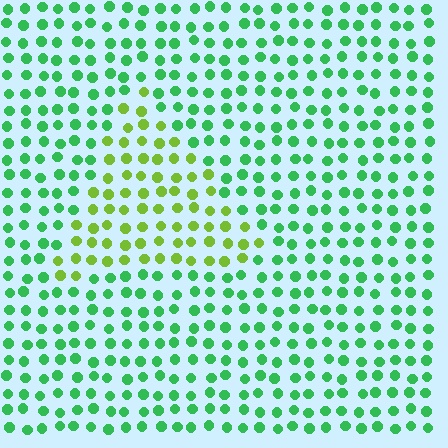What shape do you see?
I see a triangle.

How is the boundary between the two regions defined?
The boundary is defined purely by a slight shift in hue (about 45 degrees). Spacing, size, and orientation are identical on both sides.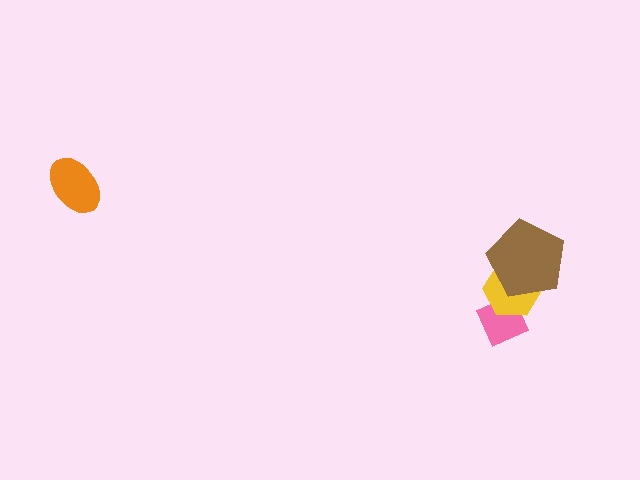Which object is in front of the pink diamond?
The yellow hexagon is in front of the pink diamond.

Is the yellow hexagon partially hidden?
Yes, it is partially covered by another shape.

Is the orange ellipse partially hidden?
No, no other shape covers it.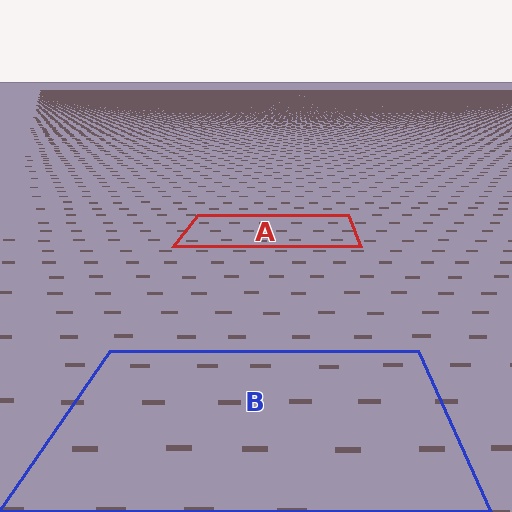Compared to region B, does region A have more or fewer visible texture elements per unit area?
Region A has more texture elements per unit area — they are packed more densely because it is farther away.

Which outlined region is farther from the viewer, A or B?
Region A is farther from the viewer — the texture elements inside it appear smaller and more densely packed.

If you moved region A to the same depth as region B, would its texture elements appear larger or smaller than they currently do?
They would appear larger. At a closer depth, the same texture elements are projected at a bigger on-screen size.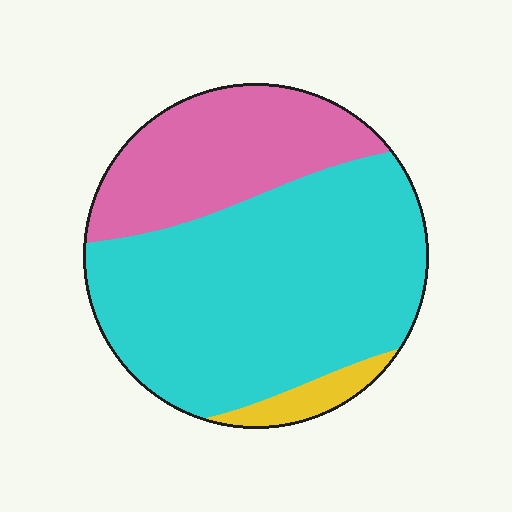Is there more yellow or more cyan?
Cyan.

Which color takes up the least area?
Yellow, at roughly 5%.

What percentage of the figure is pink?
Pink covers about 30% of the figure.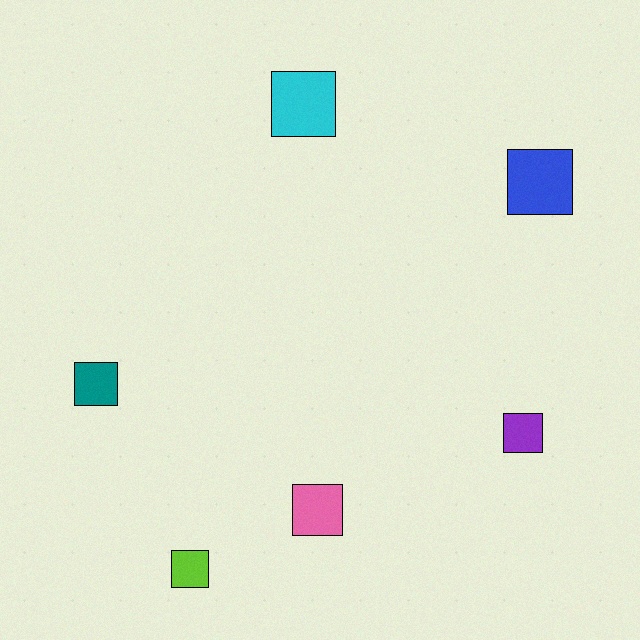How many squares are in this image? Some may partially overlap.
There are 6 squares.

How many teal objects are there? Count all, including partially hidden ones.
There is 1 teal object.